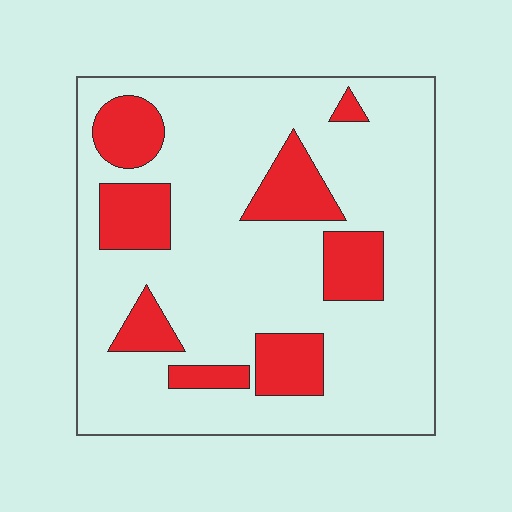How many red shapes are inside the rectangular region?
8.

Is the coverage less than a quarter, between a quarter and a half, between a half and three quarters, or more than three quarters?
Less than a quarter.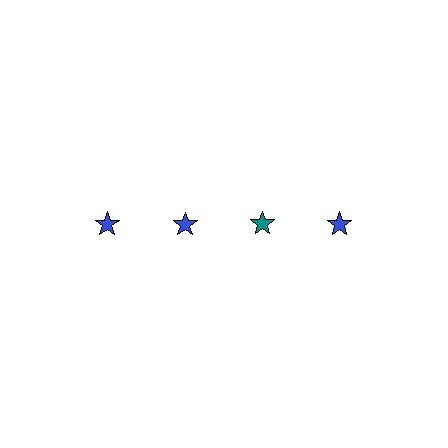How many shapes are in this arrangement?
There are 4 shapes arranged in a grid pattern.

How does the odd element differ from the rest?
It has a different color: teal instead of blue.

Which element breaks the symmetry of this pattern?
The teal star in the top row, center column breaks the symmetry. All other shapes are blue stars.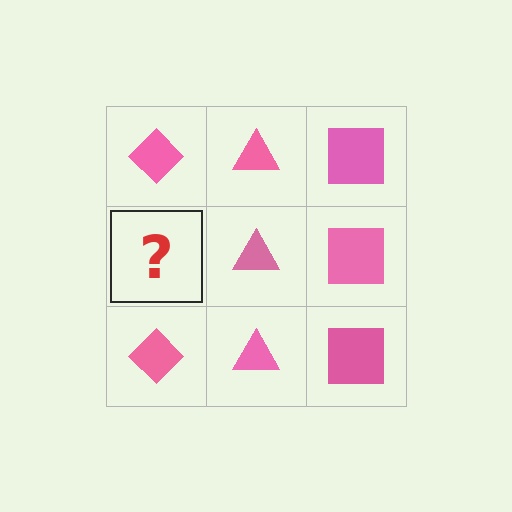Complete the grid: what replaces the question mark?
The question mark should be replaced with a pink diamond.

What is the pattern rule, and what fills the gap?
The rule is that each column has a consistent shape. The gap should be filled with a pink diamond.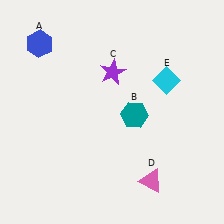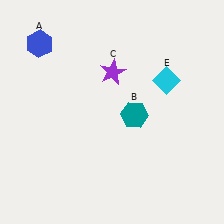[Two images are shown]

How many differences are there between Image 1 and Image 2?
There is 1 difference between the two images.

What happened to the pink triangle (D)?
The pink triangle (D) was removed in Image 2. It was in the bottom-right area of Image 1.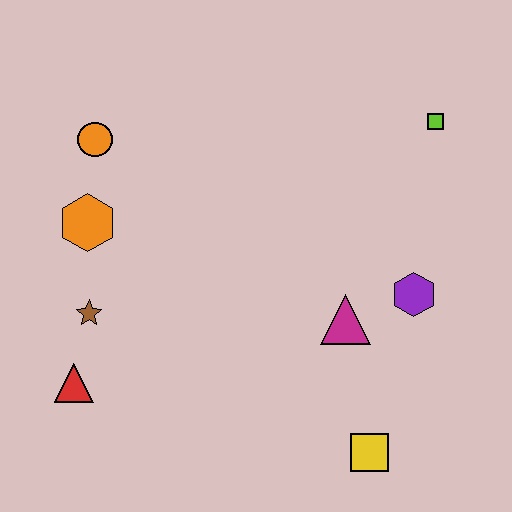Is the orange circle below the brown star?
No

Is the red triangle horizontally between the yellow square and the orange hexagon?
No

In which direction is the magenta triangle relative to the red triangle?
The magenta triangle is to the right of the red triangle.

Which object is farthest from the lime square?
The red triangle is farthest from the lime square.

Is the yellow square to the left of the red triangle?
No